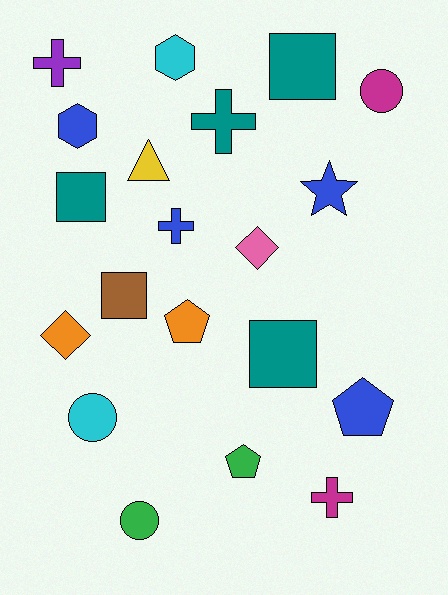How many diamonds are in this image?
There are 2 diamonds.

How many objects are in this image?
There are 20 objects.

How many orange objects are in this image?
There are 2 orange objects.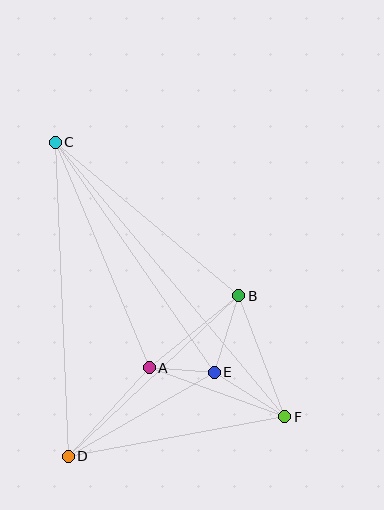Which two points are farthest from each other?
Points C and F are farthest from each other.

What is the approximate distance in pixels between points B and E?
The distance between B and E is approximately 80 pixels.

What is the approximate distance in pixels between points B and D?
The distance between B and D is approximately 234 pixels.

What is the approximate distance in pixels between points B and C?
The distance between B and C is approximately 239 pixels.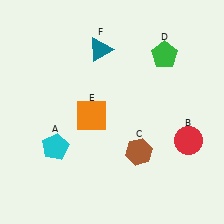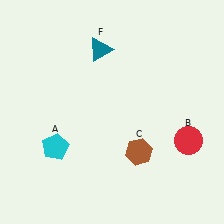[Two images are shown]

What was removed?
The green pentagon (D), the orange square (E) were removed in Image 2.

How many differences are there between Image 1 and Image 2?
There are 2 differences between the two images.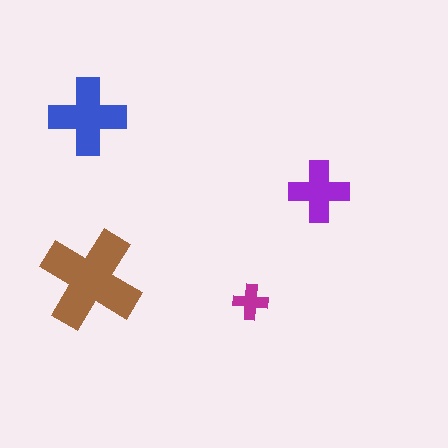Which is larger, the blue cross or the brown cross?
The brown one.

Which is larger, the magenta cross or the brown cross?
The brown one.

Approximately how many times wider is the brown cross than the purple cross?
About 1.5 times wider.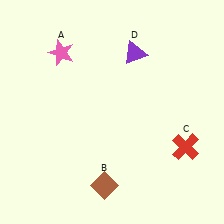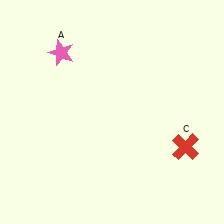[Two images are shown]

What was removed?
The brown diamond (B), the purple triangle (D) were removed in Image 2.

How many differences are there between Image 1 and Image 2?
There are 2 differences between the two images.